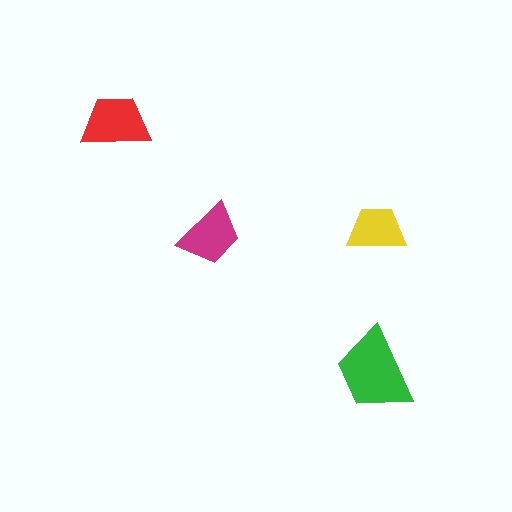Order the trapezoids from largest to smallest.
the green one, the red one, the magenta one, the yellow one.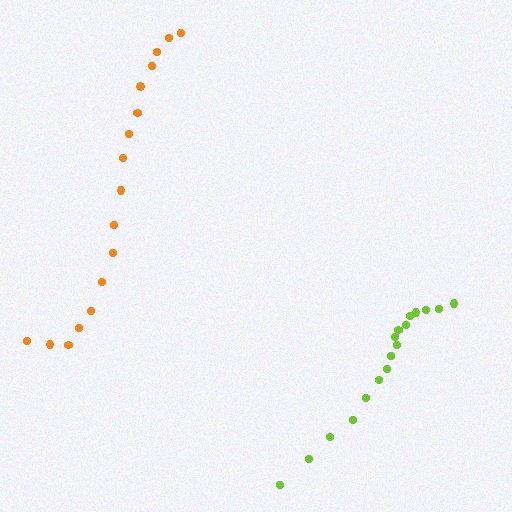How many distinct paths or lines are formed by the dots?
There are 2 distinct paths.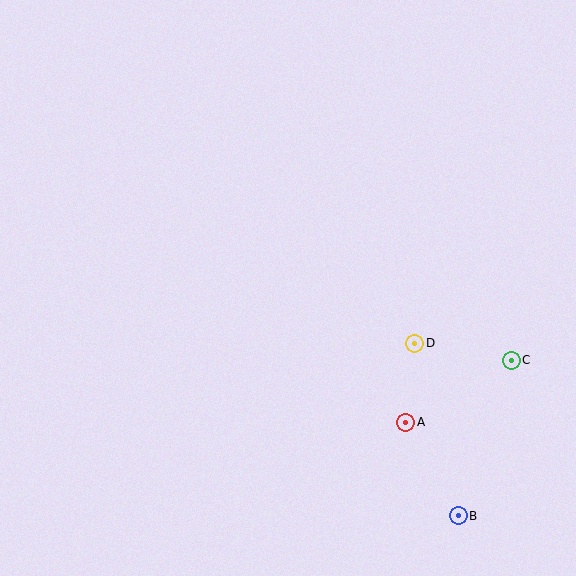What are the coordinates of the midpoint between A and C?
The midpoint between A and C is at (458, 391).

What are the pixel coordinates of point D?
Point D is at (415, 343).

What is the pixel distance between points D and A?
The distance between D and A is 79 pixels.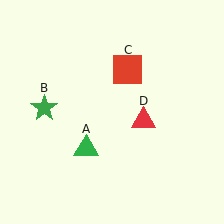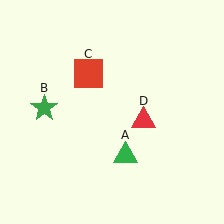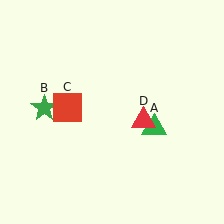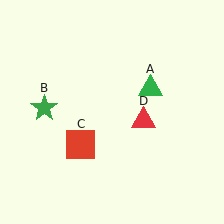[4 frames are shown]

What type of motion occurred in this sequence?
The green triangle (object A), red square (object C) rotated counterclockwise around the center of the scene.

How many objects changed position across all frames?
2 objects changed position: green triangle (object A), red square (object C).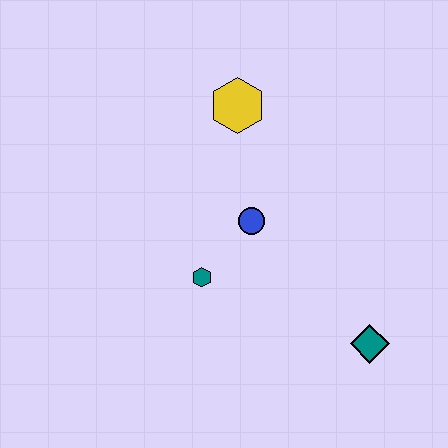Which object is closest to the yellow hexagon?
The blue circle is closest to the yellow hexagon.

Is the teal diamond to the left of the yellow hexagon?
No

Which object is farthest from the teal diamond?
The yellow hexagon is farthest from the teal diamond.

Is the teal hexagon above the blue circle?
No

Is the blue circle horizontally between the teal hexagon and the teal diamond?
Yes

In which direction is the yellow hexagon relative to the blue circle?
The yellow hexagon is above the blue circle.